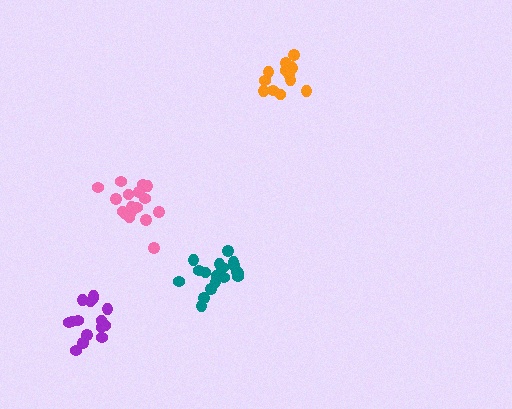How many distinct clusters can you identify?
There are 4 distinct clusters.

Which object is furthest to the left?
The purple cluster is leftmost.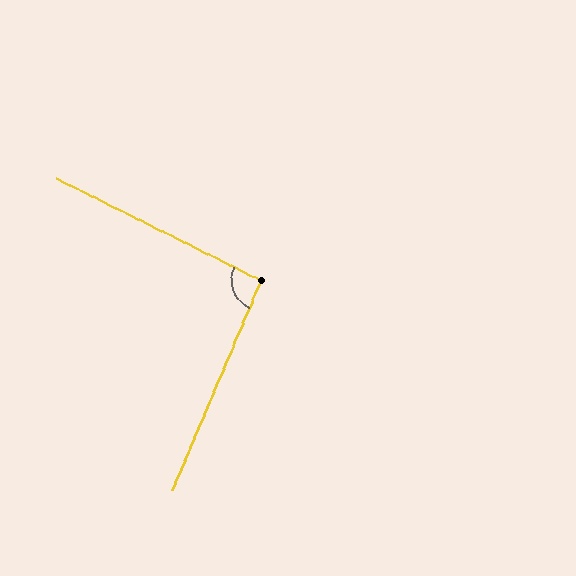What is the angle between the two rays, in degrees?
Approximately 94 degrees.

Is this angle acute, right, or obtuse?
It is approximately a right angle.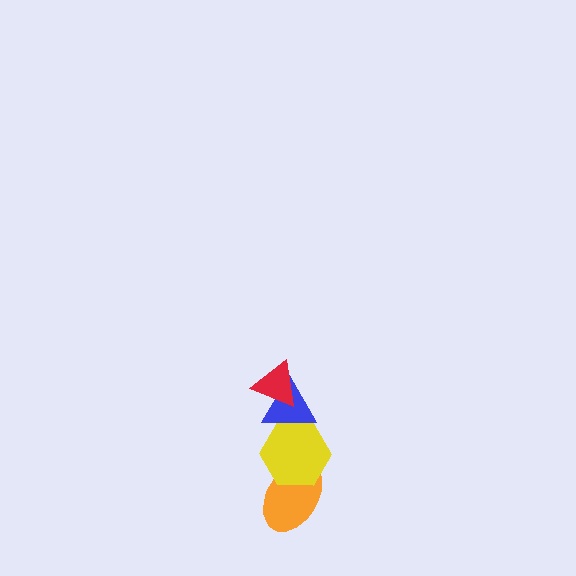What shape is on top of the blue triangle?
The red triangle is on top of the blue triangle.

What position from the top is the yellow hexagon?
The yellow hexagon is 3rd from the top.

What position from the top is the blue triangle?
The blue triangle is 2nd from the top.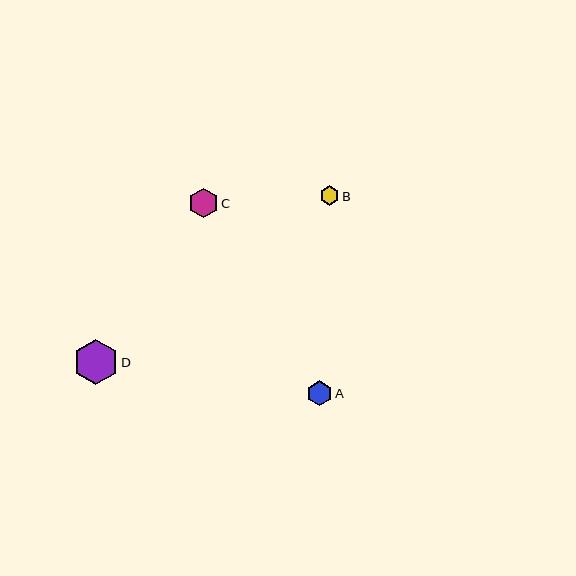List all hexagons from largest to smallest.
From largest to smallest: D, C, A, B.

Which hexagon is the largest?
Hexagon D is the largest with a size of approximately 44 pixels.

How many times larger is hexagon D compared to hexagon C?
Hexagon D is approximately 1.5 times the size of hexagon C.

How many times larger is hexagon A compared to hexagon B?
Hexagon A is approximately 1.3 times the size of hexagon B.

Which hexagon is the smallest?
Hexagon B is the smallest with a size of approximately 19 pixels.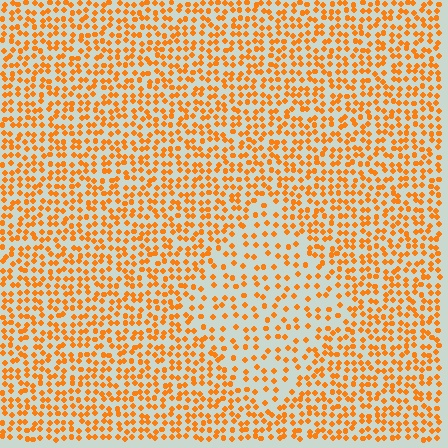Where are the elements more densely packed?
The elements are more densely packed outside the diamond boundary.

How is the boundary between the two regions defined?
The boundary is defined by a change in element density (approximately 1.9x ratio). All elements are the same color, size, and shape.